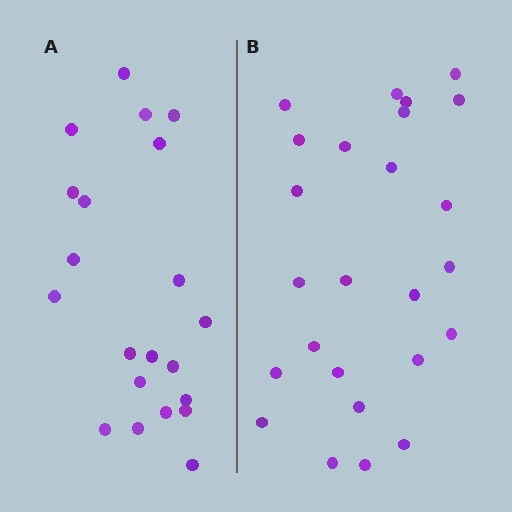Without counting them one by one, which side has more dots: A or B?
Region B (the right region) has more dots.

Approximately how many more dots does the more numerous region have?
Region B has about 4 more dots than region A.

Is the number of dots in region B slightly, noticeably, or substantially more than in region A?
Region B has only slightly more — the two regions are fairly close. The ratio is roughly 1.2 to 1.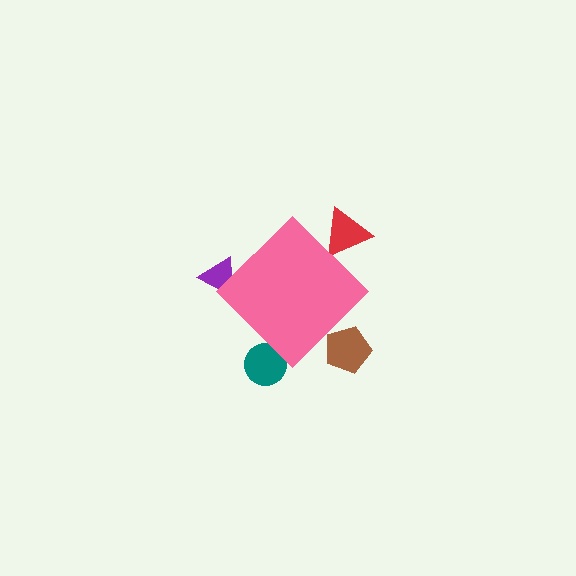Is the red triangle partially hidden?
Yes, the red triangle is partially hidden behind the pink diamond.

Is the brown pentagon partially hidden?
Yes, the brown pentagon is partially hidden behind the pink diamond.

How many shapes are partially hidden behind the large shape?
4 shapes are partially hidden.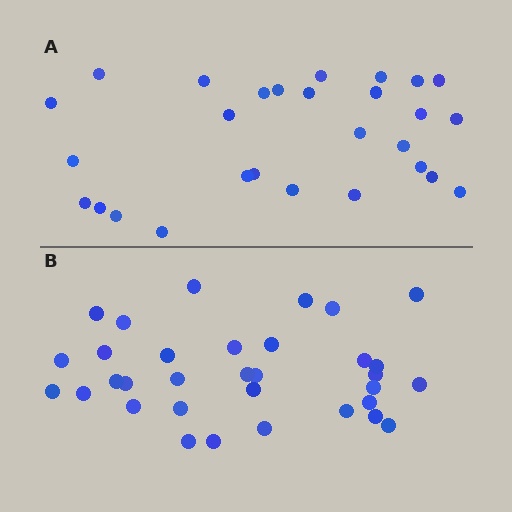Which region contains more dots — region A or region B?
Region B (the bottom region) has more dots.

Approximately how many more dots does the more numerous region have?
Region B has about 5 more dots than region A.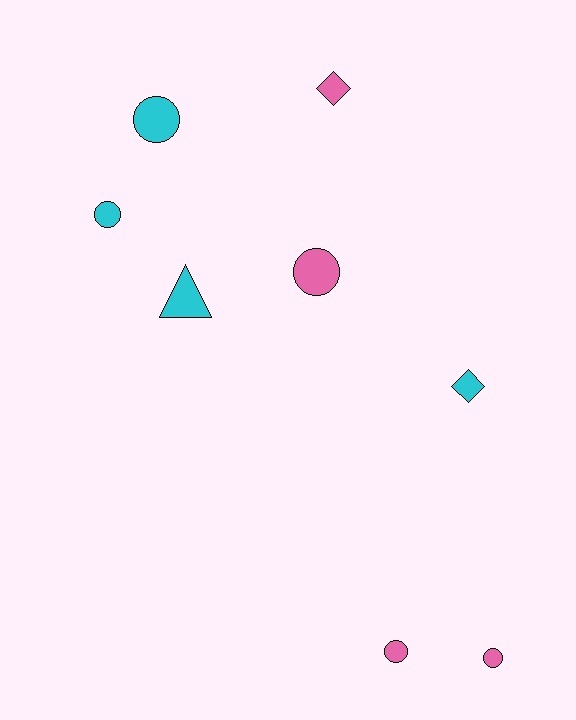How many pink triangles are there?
There are no pink triangles.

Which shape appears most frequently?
Circle, with 5 objects.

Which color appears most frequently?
Pink, with 4 objects.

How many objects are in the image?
There are 8 objects.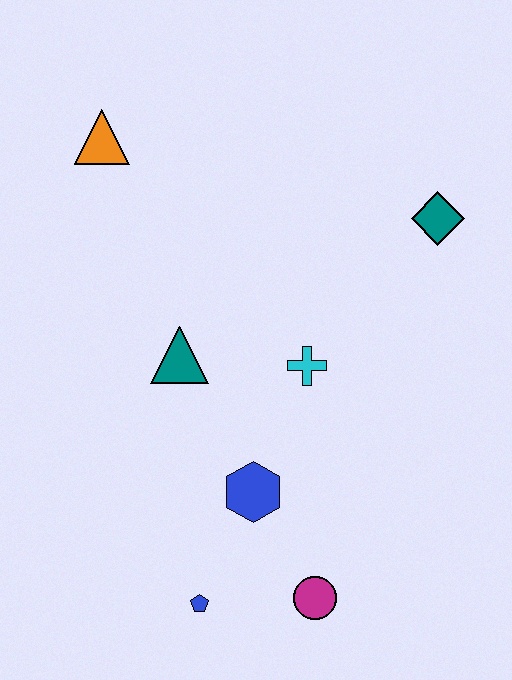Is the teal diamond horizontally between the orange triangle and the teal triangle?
No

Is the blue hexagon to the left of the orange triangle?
No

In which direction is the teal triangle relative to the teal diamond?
The teal triangle is to the left of the teal diamond.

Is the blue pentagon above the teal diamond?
No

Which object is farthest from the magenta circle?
The orange triangle is farthest from the magenta circle.